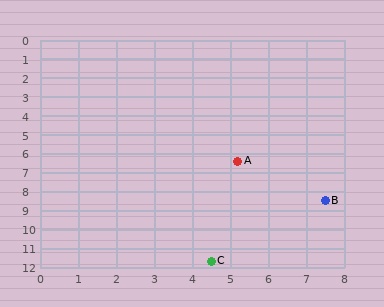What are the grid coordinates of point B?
Point B is at approximately (7.5, 8.5).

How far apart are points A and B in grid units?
Points A and B are about 3.1 grid units apart.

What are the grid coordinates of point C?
Point C is at approximately (4.5, 11.7).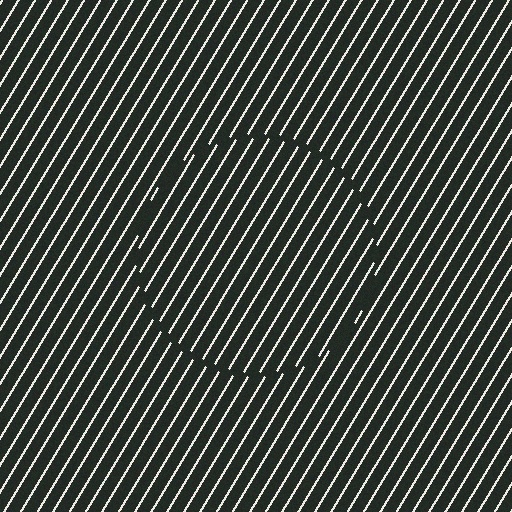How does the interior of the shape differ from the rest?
The interior of the shape contains the same grating, shifted by half a period — the contour is defined by the phase discontinuity where line-ends from the inner and outer gratings abut.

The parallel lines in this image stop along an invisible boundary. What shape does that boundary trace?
An illusory circle. The interior of the shape contains the same grating, shifted by half a period — the contour is defined by the phase discontinuity where line-ends from the inner and outer gratings abut.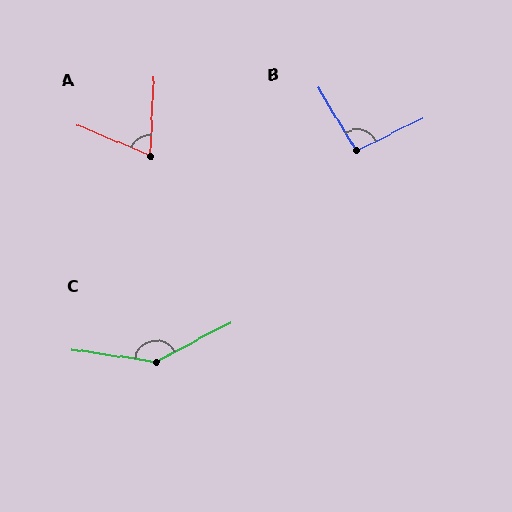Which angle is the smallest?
A, at approximately 70 degrees.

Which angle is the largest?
C, at approximately 144 degrees.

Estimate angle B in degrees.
Approximately 95 degrees.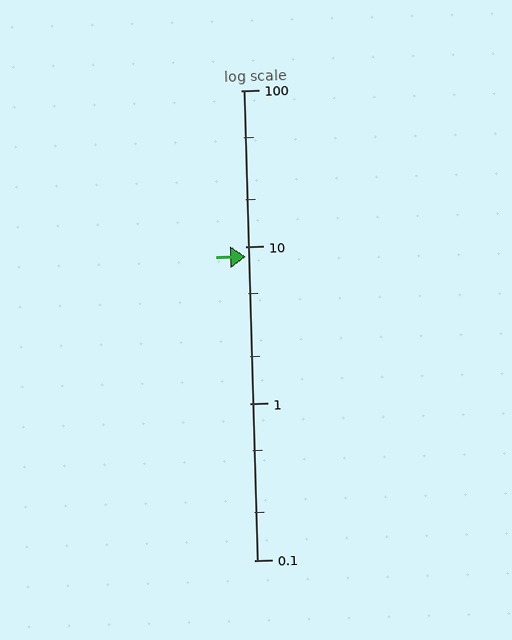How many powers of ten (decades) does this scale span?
The scale spans 3 decades, from 0.1 to 100.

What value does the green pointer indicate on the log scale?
The pointer indicates approximately 8.7.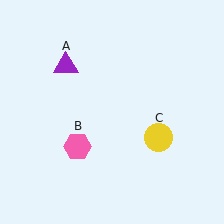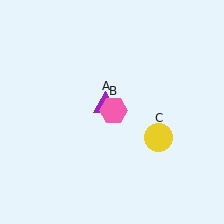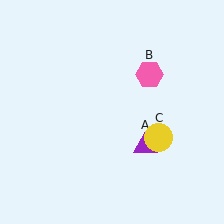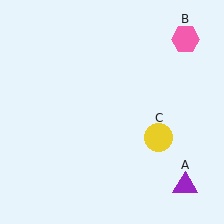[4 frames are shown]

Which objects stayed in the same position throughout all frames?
Yellow circle (object C) remained stationary.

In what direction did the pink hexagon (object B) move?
The pink hexagon (object B) moved up and to the right.